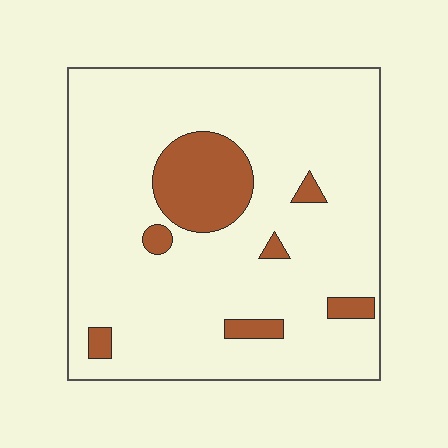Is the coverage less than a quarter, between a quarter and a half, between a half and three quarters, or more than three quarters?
Less than a quarter.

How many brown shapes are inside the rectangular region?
7.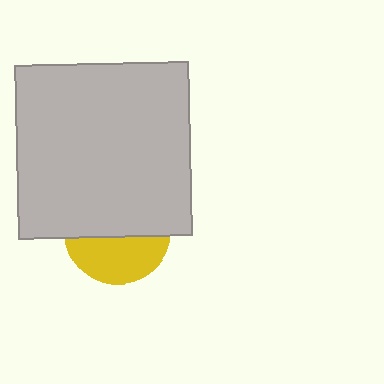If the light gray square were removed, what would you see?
You would see the complete yellow circle.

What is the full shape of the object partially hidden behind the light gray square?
The partially hidden object is a yellow circle.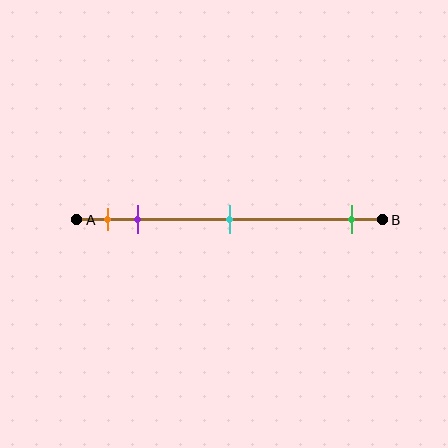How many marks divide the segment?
There are 4 marks dividing the segment.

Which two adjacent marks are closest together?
The orange and purple marks are the closest adjacent pair.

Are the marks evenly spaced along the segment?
No, the marks are not evenly spaced.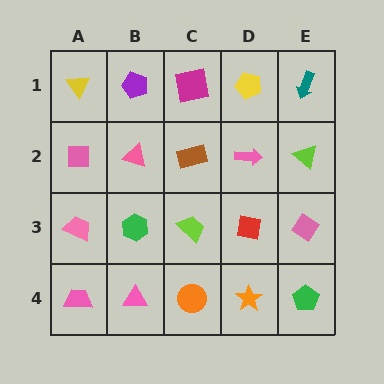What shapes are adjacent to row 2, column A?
A yellow triangle (row 1, column A), a pink trapezoid (row 3, column A), a pink triangle (row 2, column B).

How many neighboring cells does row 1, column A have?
2.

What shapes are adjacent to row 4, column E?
A pink diamond (row 3, column E), an orange star (row 4, column D).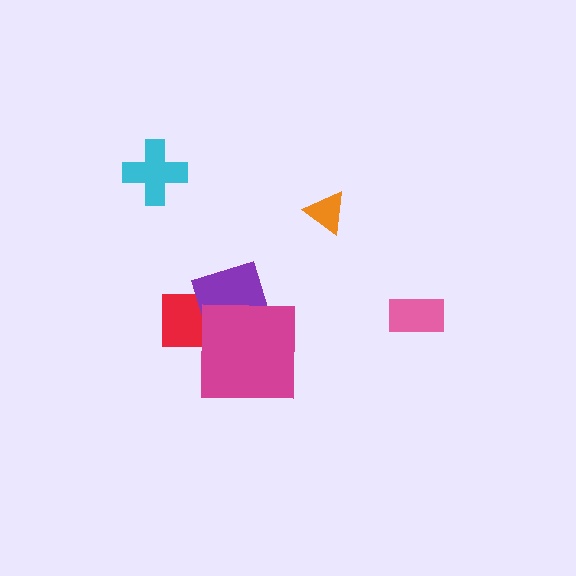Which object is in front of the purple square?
The magenta square is in front of the purple square.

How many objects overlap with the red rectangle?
2 objects overlap with the red rectangle.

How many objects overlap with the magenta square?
2 objects overlap with the magenta square.